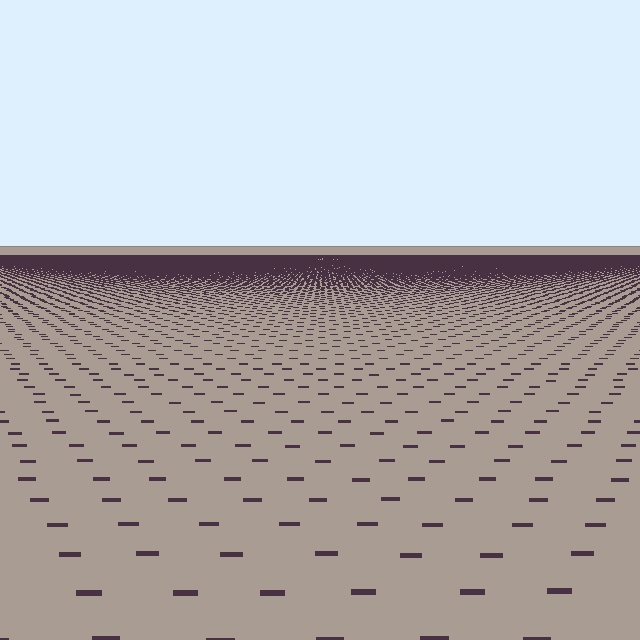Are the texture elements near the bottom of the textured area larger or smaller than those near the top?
Larger. Near the bottom, elements are closer to the viewer and appear at a bigger on-screen size.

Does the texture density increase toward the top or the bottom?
Density increases toward the top.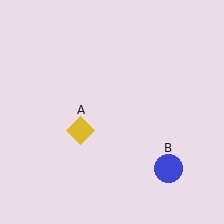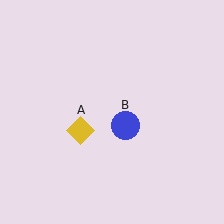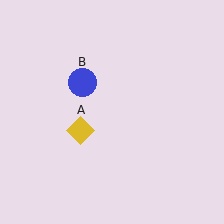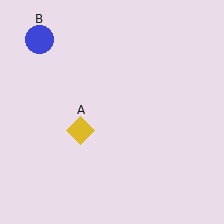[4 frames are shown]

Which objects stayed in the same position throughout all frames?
Yellow diamond (object A) remained stationary.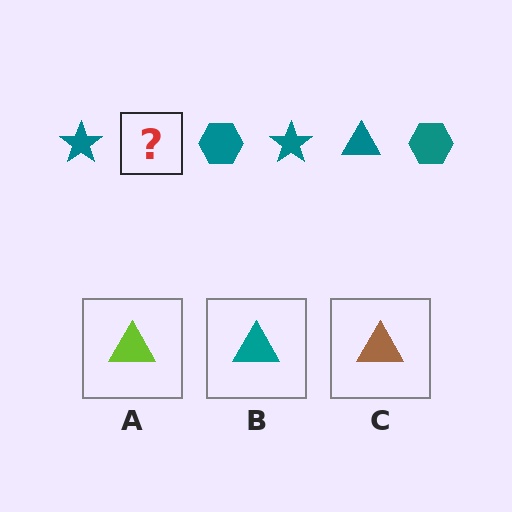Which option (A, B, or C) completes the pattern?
B.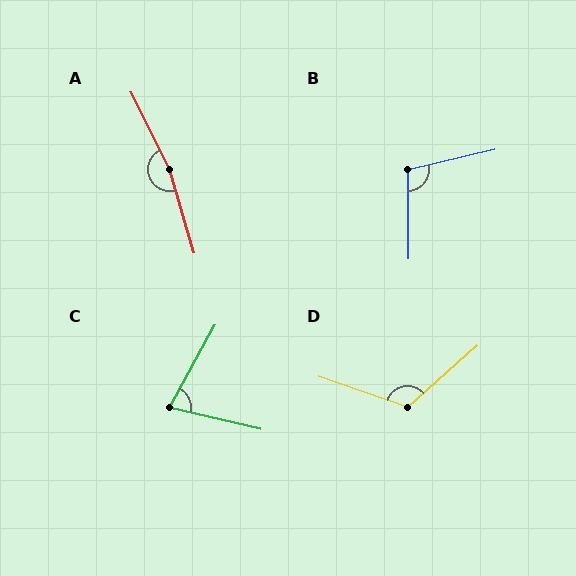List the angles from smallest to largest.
C (75°), B (103°), D (119°), A (170°).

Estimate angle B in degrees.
Approximately 103 degrees.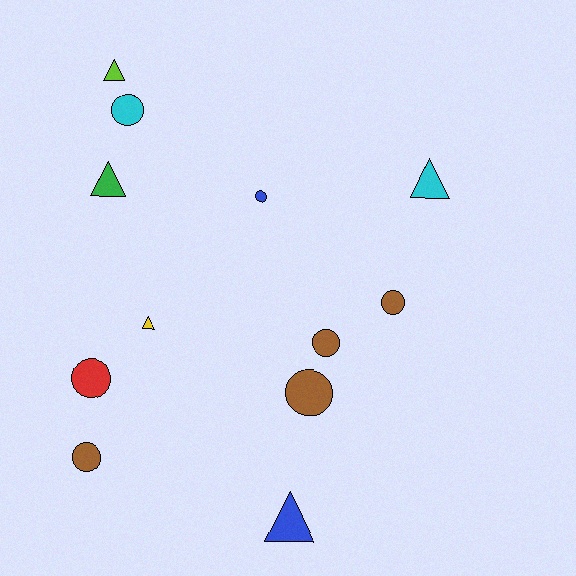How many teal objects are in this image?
There are no teal objects.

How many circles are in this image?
There are 7 circles.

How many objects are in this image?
There are 12 objects.